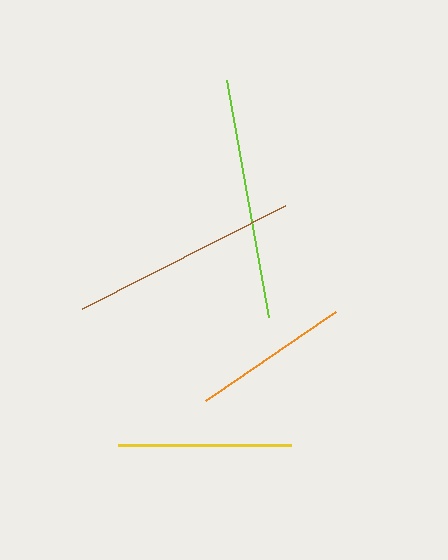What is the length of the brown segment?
The brown segment is approximately 227 pixels long.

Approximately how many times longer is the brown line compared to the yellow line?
The brown line is approximately 1.3 times the length of the yellow line.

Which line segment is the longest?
The lime line is the longest at approximately 241 pixels.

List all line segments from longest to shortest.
From longest to shortest: lime, brown, yellow, orange.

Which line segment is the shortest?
The orange line is the shortest at approximately 157 pixels.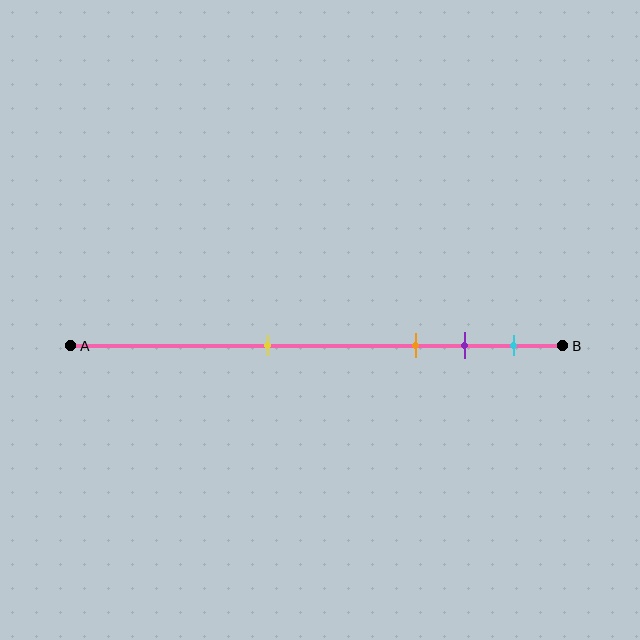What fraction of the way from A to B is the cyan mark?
The cyan mark is approximately 90% (0.9) of the way from A to B.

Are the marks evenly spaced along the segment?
No, the marks are not evenly spaced.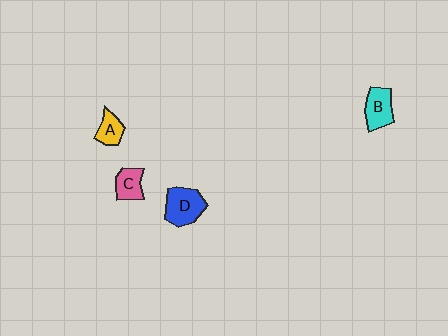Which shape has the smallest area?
Shape A (yellow).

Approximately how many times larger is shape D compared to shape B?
Approximately 1.3 times.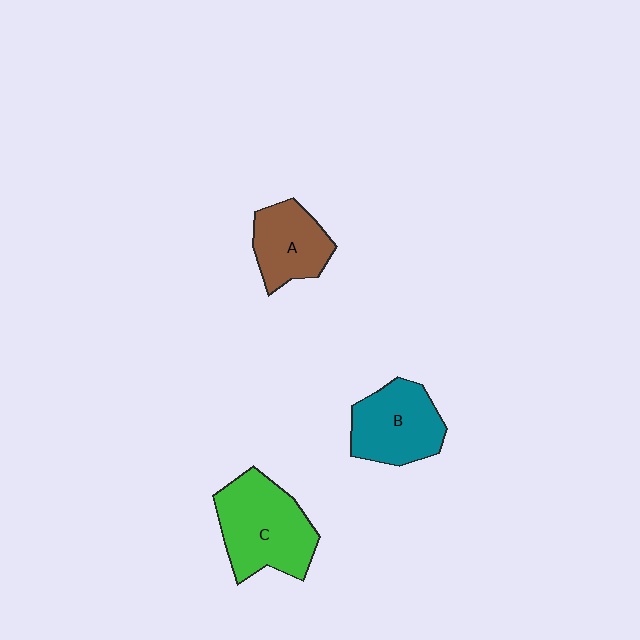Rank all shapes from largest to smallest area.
From largest to smallest: C (green), B (teal), A (brown).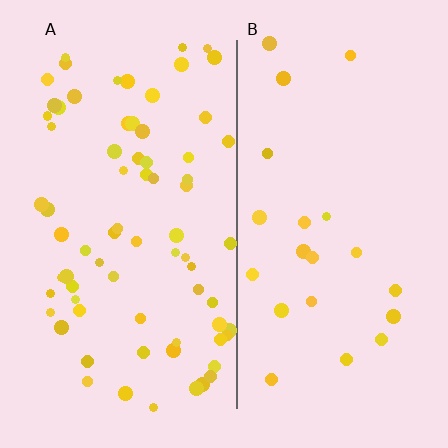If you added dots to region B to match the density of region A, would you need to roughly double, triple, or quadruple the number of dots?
Approximately triple.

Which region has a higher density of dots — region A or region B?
A (the left).